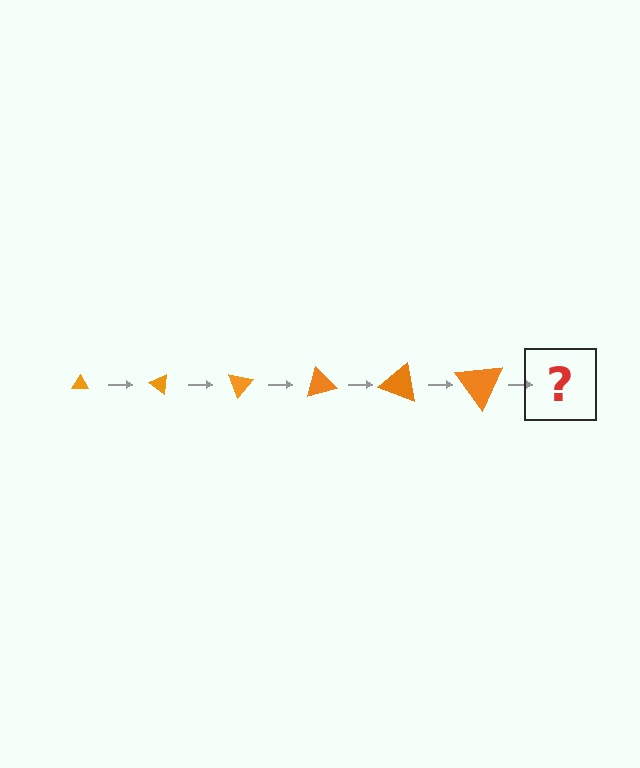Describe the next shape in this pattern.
It should be a triangle, larger than the previous one and rotated 210 degrees from the start.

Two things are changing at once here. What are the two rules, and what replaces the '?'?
The two rules are that the triangle grows larger each step and it rotates 35 degrees each step. The '?' should be a triangle, larger than the previous one and rotated 210 degrees from the start.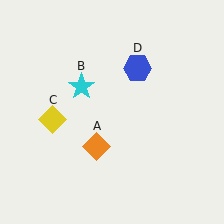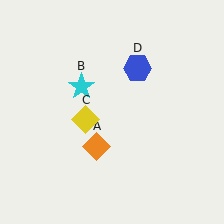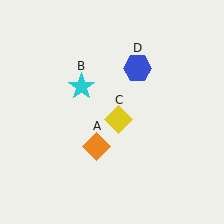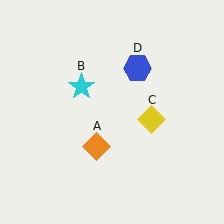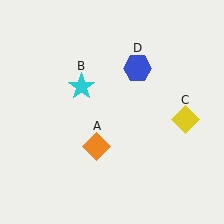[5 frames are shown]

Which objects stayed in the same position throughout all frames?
Orange diamond (object A) and cyan star (object B) and blue hexagon (object D) remained stationary.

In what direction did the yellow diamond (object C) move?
The yellow diamond (object C) moved right.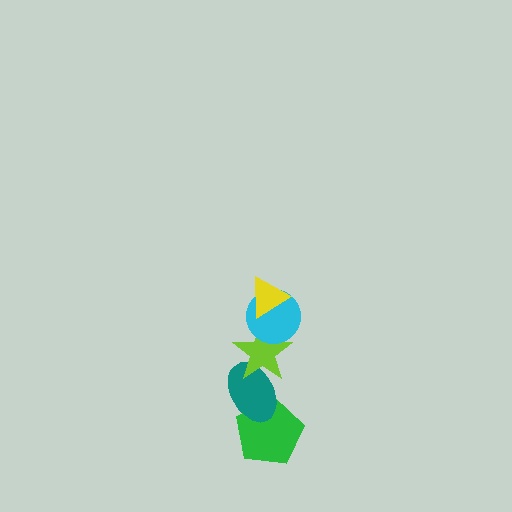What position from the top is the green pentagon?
The green pentagon is 5th from the top.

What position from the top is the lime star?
The lime star is 3rd from the top.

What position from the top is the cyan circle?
The cyan circle is 2nd from the top.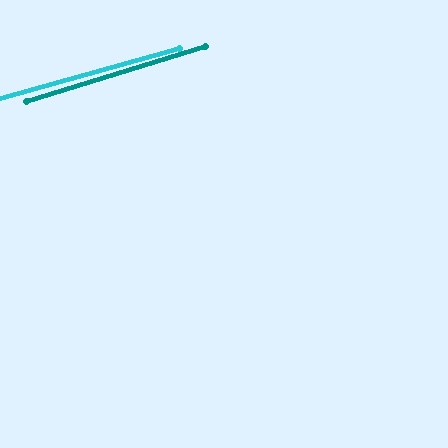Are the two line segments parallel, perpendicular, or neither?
Parallel — their directions differ by only 1.7°.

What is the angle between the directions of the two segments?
Approximately 2 degrees.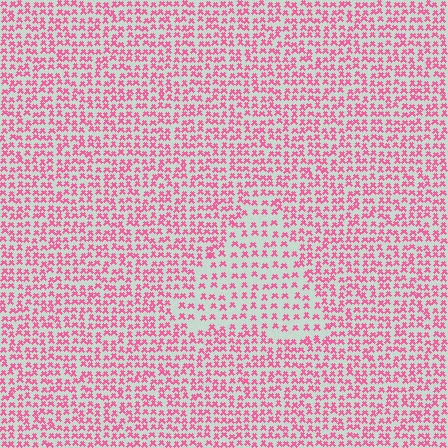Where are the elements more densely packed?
The elements are more densely packed outside the triangle boundary.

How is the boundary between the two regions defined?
The boundary is defined by a change in element density (approximately 1.8x ratio). All elements are the same color, size, and shape.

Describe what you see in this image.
The image contains small pink elements arranged at two different densities. A triangle-shaped region is visible where the elements are less densely packed than the surrounding area.